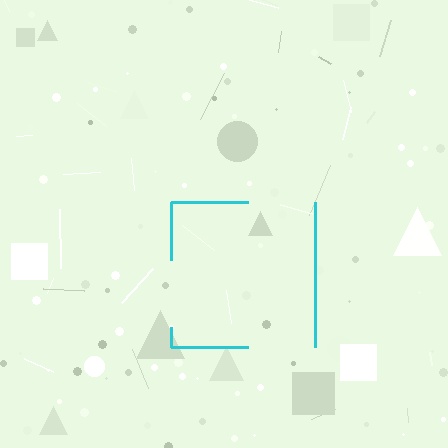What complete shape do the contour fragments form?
The contour fragments form a square.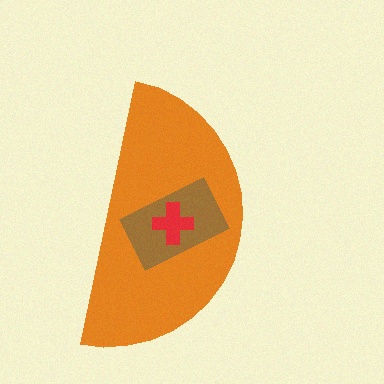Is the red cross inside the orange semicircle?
Yes.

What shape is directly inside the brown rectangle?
The red cross.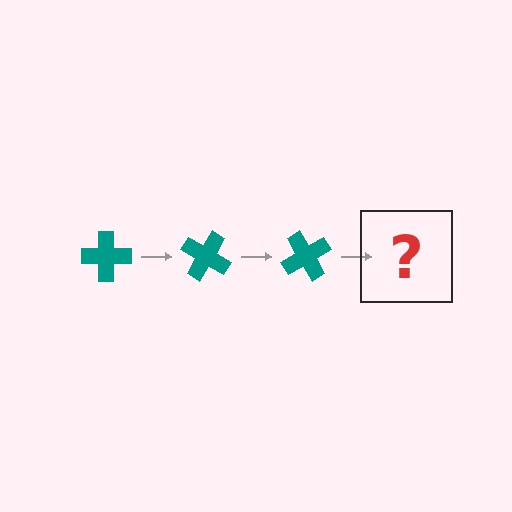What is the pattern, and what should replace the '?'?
The pattern is that the cross rotates 30 degrees each step. The '?' should be a teal cross rotated 90 degrees.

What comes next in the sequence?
The next element should be a teal cross rotated 90 degrees.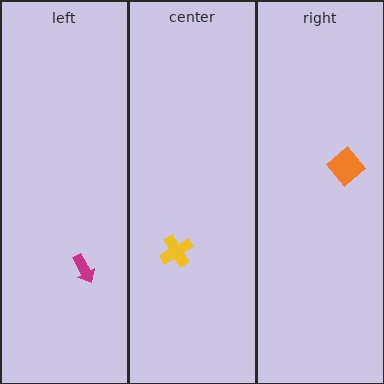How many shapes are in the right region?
1.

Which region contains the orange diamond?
The right region.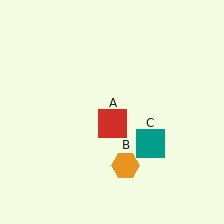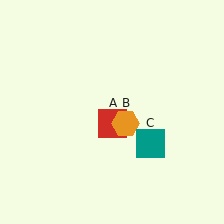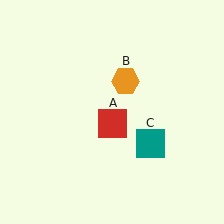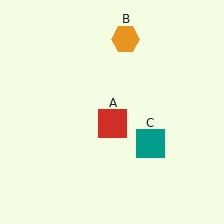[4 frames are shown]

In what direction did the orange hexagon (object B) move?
The orange hexagon (object B) moved up.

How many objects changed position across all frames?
1 object changed position: orange hexagon (object B).